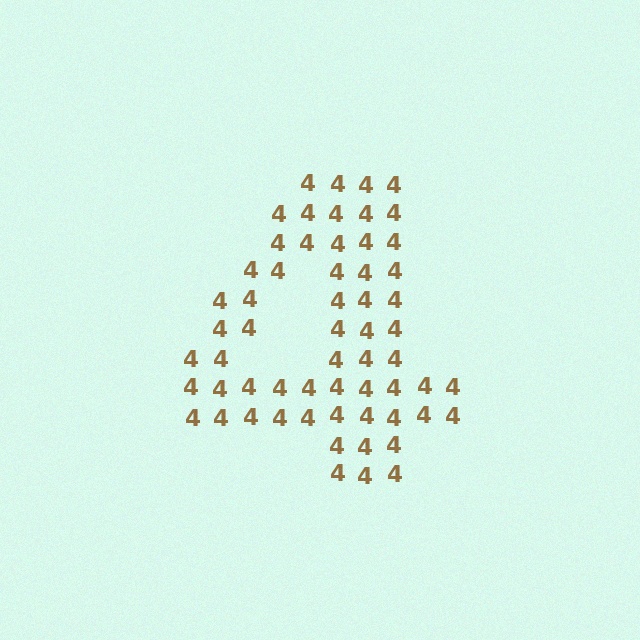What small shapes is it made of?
It is made of small digit 4's.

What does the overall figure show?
The overall figure shows the digit 4.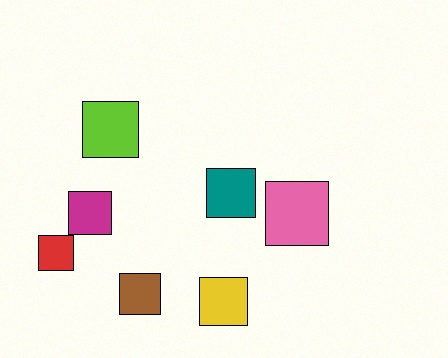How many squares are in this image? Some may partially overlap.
There are 7 squares.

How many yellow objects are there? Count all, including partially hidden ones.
There is 1 yellow object.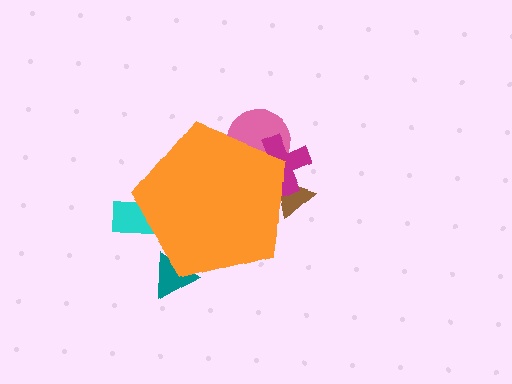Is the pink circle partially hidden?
Yes, the pink circle is partially hidden behind the orange pentagon.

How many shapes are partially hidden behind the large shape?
5 shapes are partially hidden.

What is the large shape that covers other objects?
An orange pentagon.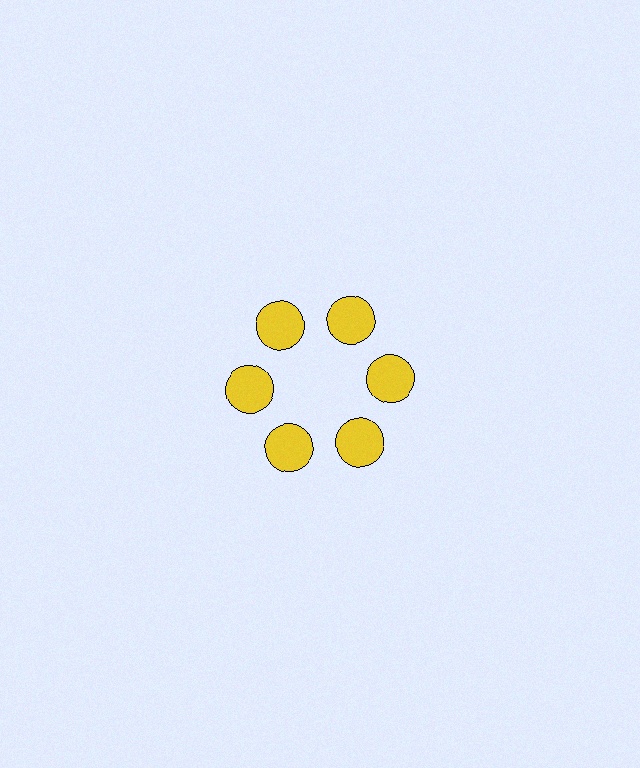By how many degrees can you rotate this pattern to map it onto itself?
The pattern maps onto itself every 60 degrees of rotation.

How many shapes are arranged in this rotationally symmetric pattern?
There are 6 shapes, arranged in 6 groups of 1.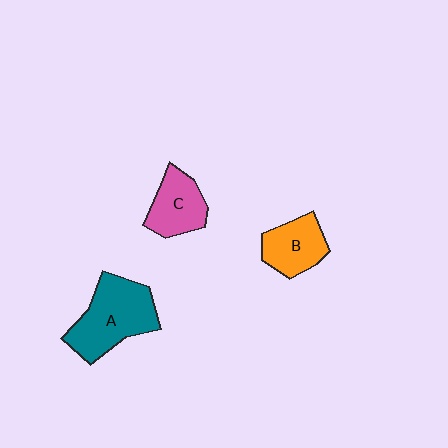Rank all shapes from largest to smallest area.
From largest to smallest: A (teal), C (pink), B (orange).